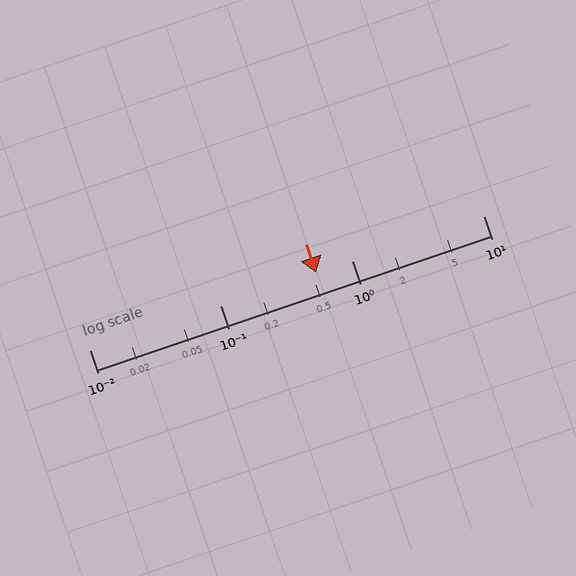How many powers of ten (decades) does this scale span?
The scale spans 3 decades, from 0.01 to 10.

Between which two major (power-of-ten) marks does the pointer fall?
The pointer is between 0.1 and 1.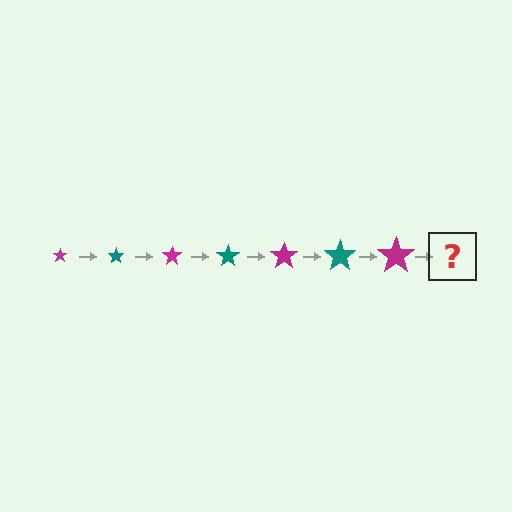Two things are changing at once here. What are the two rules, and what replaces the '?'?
The two rules are that the star grows larger each step and the color cycles through magenta and teal. The '?' should be a teal star, larger than the previous one.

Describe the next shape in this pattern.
It should be a teal star, larger than the previous one.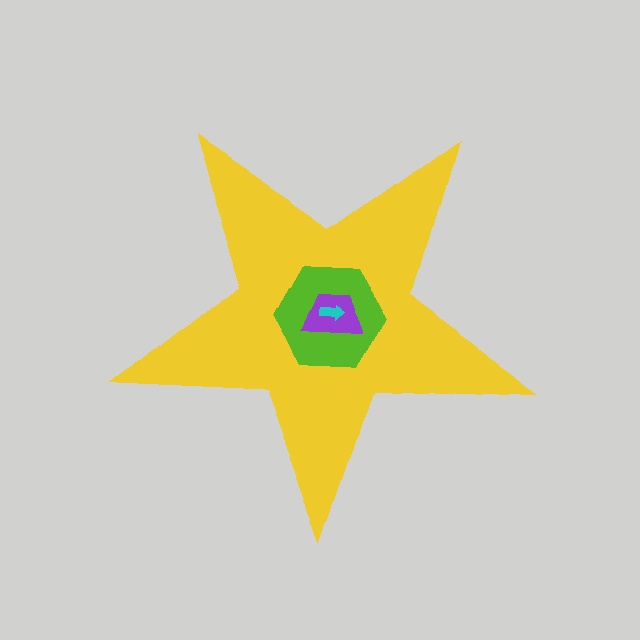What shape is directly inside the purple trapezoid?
The cyan arrow.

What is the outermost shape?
The yellow star.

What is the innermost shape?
The cyan arrow.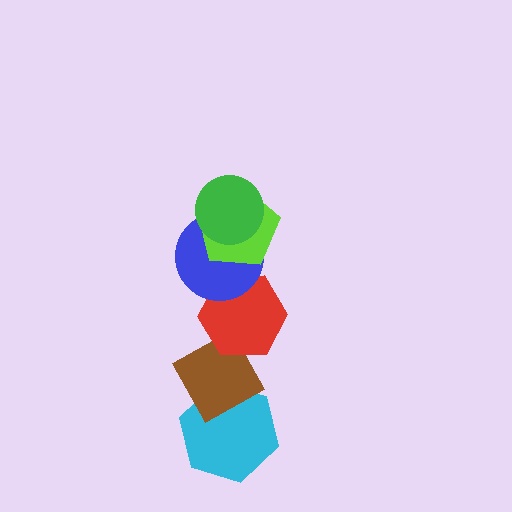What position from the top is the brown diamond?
The brown diamond is 5th from the top.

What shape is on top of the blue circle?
The lime pentagon is on top of the blue circle.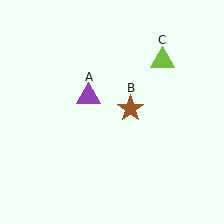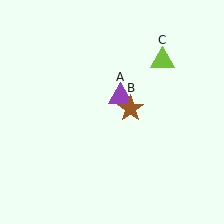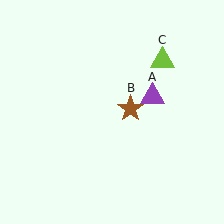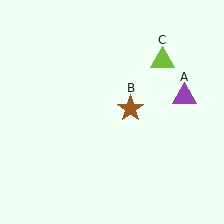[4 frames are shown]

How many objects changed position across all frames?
1 object changed position: purple triangle (object A).